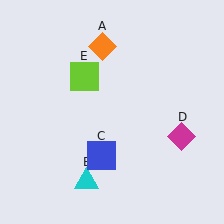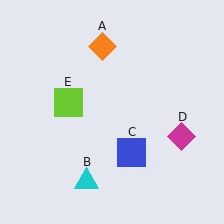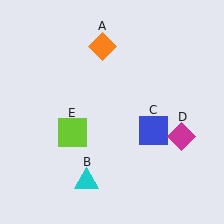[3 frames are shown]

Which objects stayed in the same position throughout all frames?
Orange diamond (object A) and cyan triangle (object B) and magenta diamond (object D) remained stationary.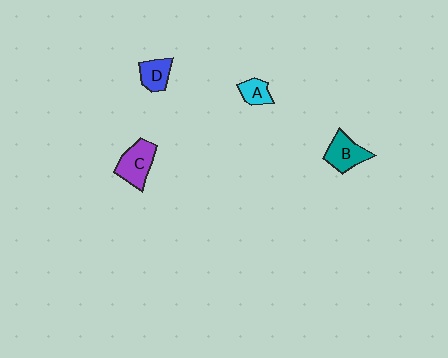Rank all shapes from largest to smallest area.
From largest to smallest: C (purple), B (teal), D (blue), A (cyan).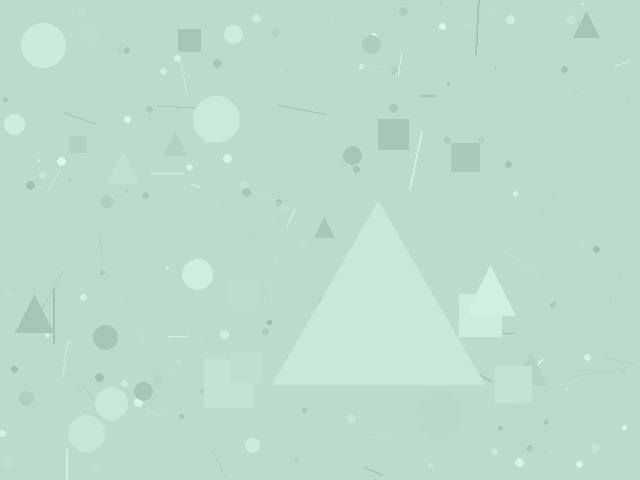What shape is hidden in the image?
A triangle is hidden in the image.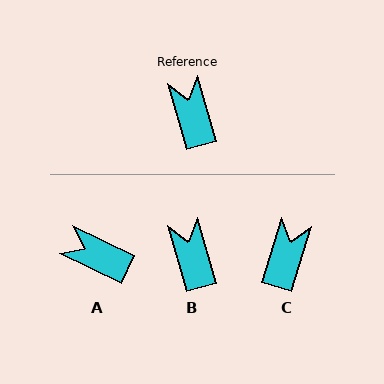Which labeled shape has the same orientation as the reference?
B.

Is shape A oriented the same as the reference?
No, it is off by about 49 degrees.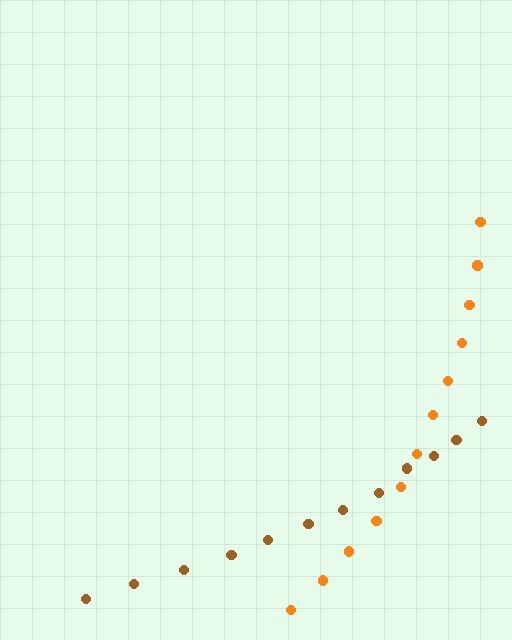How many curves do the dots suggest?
There are 2 distinct paths.